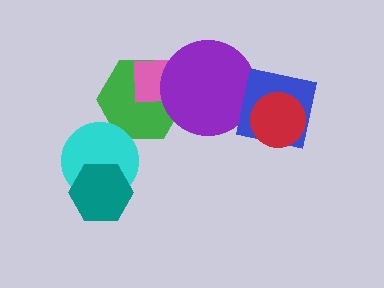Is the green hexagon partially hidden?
Yes, it is partially covered by another shape.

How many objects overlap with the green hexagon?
3 objects overlap with the green hexagon.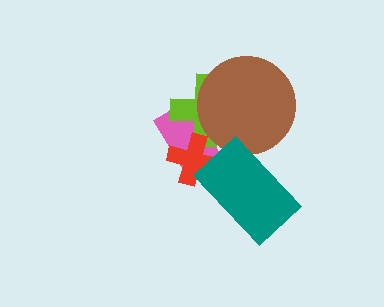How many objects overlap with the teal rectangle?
2 objects overlap with the teal rectangle.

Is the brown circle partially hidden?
Yes, it is partially covered by another shape.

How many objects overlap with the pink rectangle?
3 objects overlap with the pink rectangle.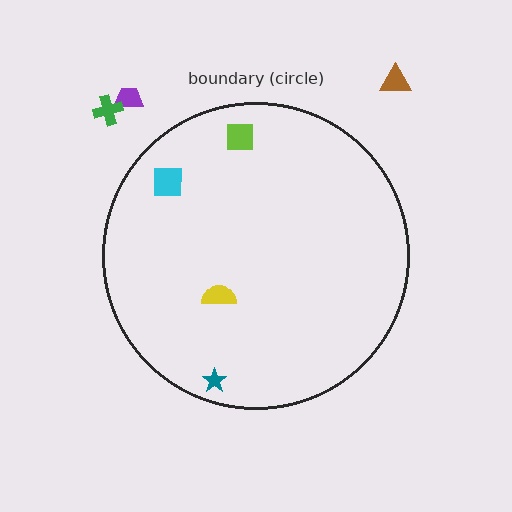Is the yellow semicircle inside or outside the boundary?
Inside.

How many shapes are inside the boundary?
4 inside, 3 outside.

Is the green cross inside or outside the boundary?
Outside.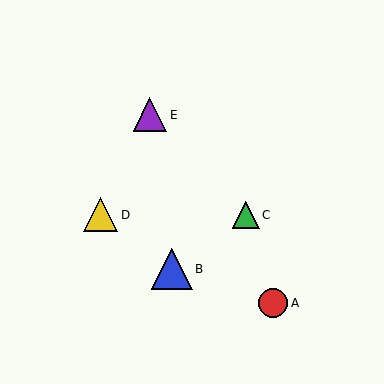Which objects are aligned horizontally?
Objects C, D are aligned horizontally.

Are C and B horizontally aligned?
No, C is at y≈215 and B is at y≈269.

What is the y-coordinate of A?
Object A is at y≈304.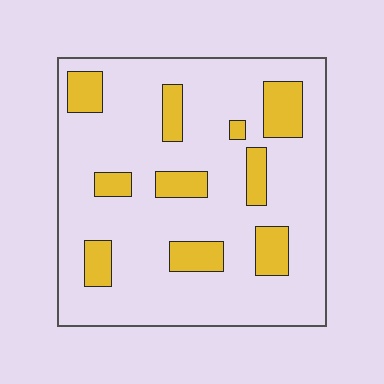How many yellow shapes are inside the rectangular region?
10.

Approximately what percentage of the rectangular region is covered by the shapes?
Approximately 20%.